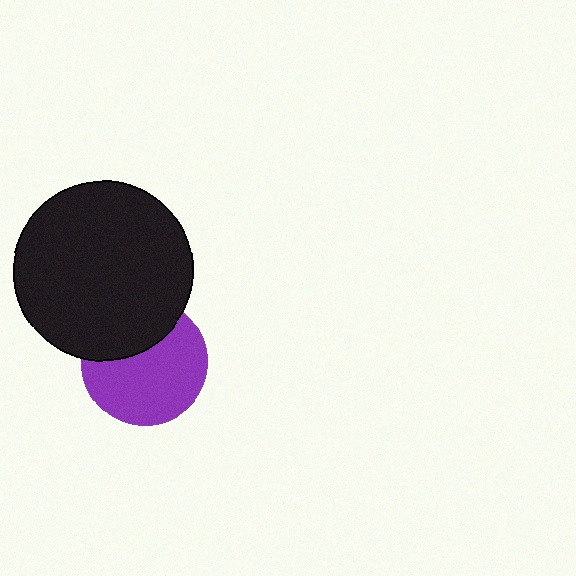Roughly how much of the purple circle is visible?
Most of it is visible (roughly 66%).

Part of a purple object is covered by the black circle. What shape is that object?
It is a circle.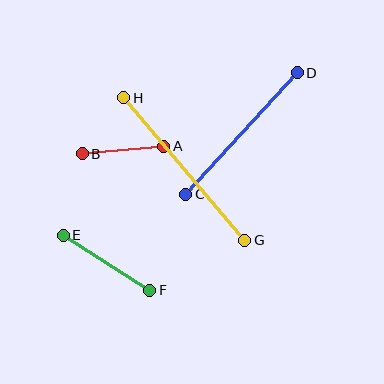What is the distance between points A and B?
The distance is approximately 82 pixels.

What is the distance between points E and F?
The distance is approximately 103 pixels.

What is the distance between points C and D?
The distance is approximately 165 pixels.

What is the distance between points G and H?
The distance is approximately 187 pixels.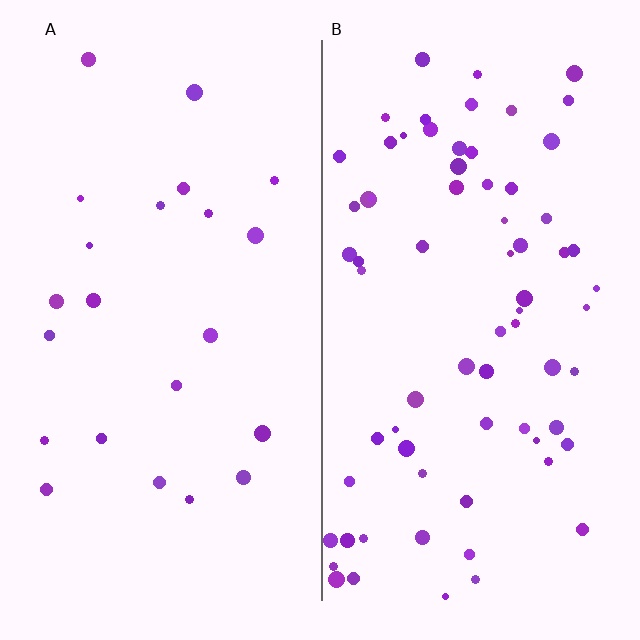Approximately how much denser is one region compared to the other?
Approximately 3.2× — region B over region A.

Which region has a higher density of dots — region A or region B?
B (the right).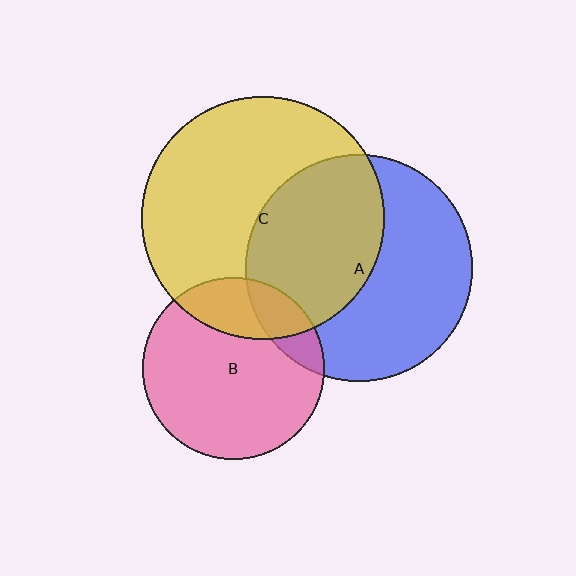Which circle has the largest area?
Circle C (yellow).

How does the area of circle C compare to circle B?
Approximately 1.8 times.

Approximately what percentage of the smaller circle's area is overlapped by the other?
Approximately 15%.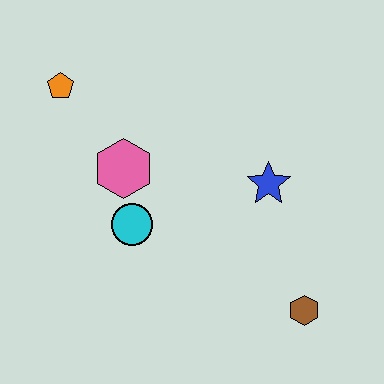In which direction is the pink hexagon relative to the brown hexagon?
The pink hexagon is to the left of the brown hexagon.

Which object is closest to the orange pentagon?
The pink hexagon is closest to the orange pentagon.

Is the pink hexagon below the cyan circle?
No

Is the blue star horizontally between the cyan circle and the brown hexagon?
Yes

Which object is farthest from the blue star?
The orange pentagon is farthest from the blue star.